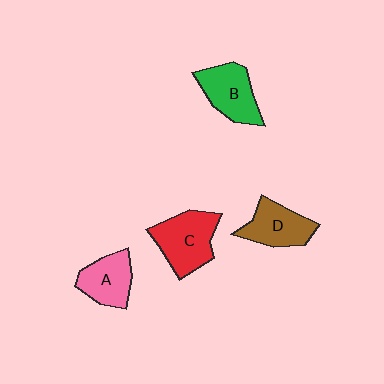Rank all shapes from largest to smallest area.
From largest to smallest: C (red), B (green), D (brown), A (pink).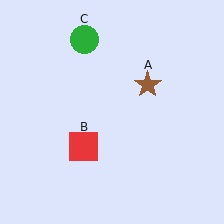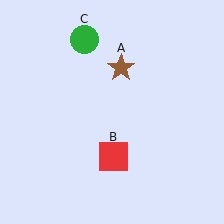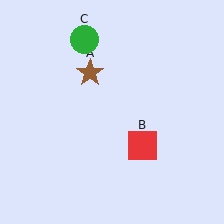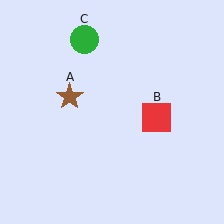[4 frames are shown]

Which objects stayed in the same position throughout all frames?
Green circle (object C) remained stationary.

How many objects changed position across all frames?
2 objects changed position: brown star (object A), red square (object B).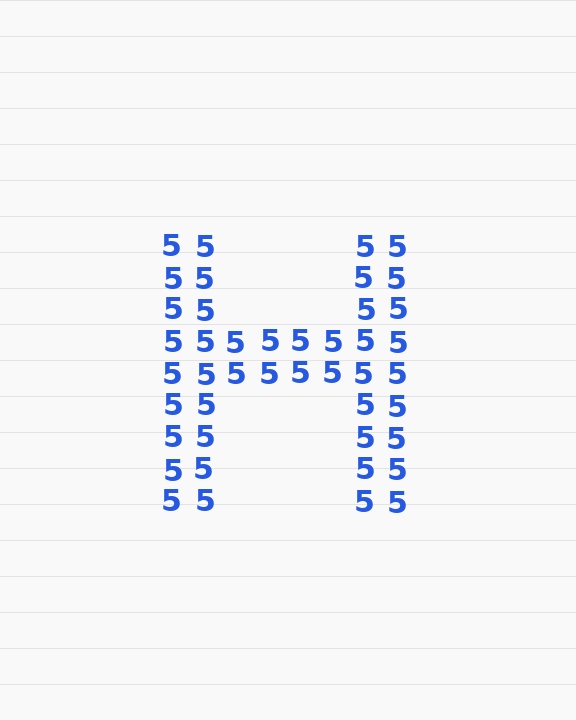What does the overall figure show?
The overall figure shows the letter H.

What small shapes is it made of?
It is made of small digit 5's.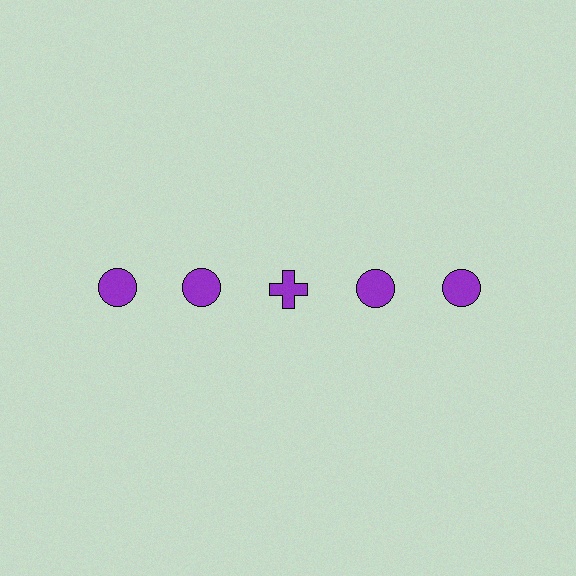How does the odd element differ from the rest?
It has a different shape: cross instead of circle.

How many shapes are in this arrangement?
There are 5 shapes arranged in a grid pattern.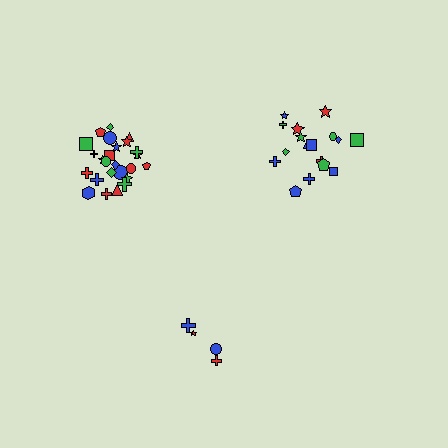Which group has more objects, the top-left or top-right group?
The top-left group.